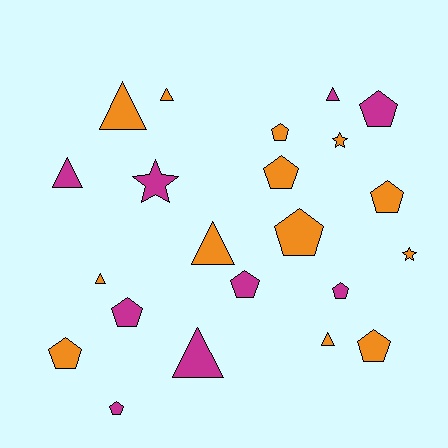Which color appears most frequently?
Orange, with 13 objects.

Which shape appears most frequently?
Pentagon, with 11 objects.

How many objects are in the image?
There are 22 objects.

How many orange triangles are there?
There are 5 orange triangles.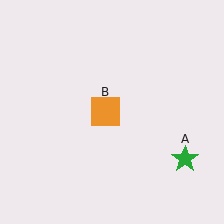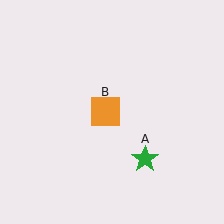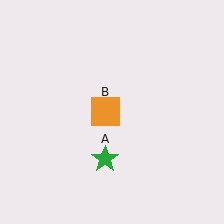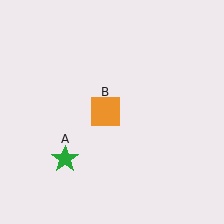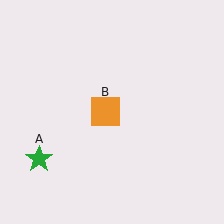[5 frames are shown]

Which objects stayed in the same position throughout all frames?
Orange square (object B) remained stationary.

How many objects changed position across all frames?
1 object changed position: green star (object A).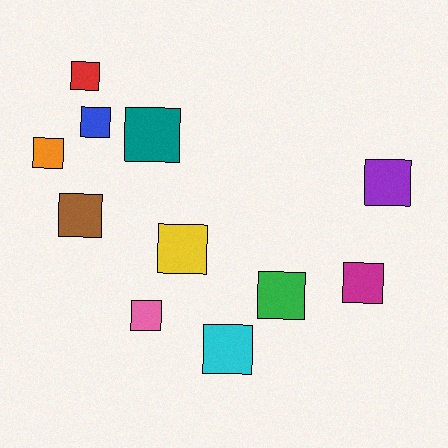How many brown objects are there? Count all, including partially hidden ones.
There is 1 brown object.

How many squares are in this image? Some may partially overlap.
There are 11 squares.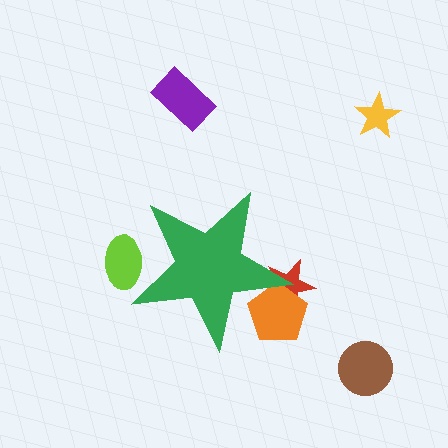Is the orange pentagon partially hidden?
Yes, the orange pentagon is partially hidden behind the green star.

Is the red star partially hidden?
Yes, the red star is partially hidden behind the green star.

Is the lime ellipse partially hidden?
Yes, the lime ellipse is partially hidden behind the green star.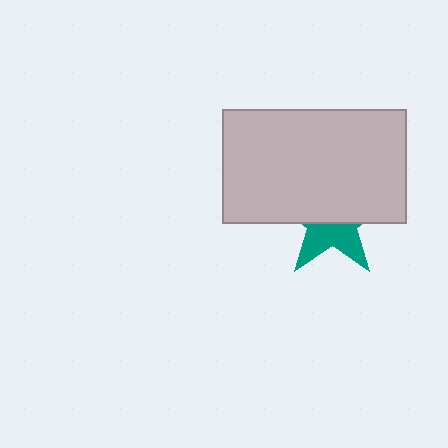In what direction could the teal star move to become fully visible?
The teal star could move down. That would shift it out from behind the light gray rectangle entirely.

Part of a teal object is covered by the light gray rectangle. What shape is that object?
It is a star.